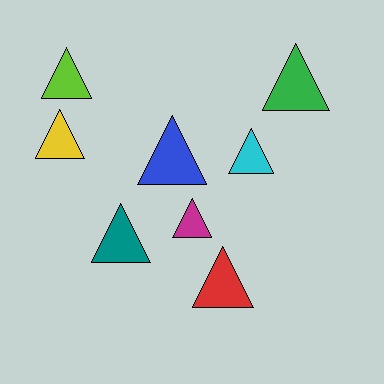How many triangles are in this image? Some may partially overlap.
There are 8 triangles.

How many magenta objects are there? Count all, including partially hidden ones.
There is 1 magenta object.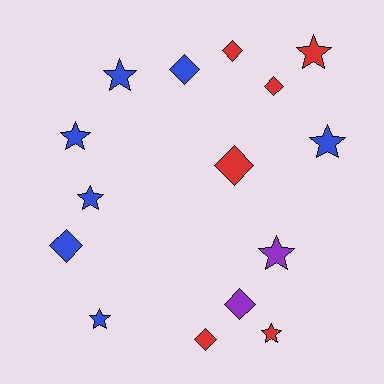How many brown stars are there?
There are no brown stars.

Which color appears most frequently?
Blue, with 7 objects.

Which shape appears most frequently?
Star, with 8 objects.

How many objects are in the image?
There are 15 objects.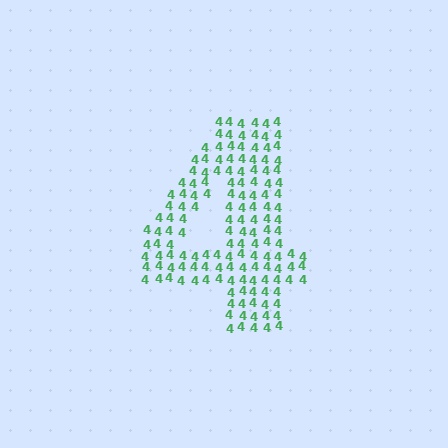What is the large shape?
The large shape is the digit 4.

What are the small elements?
The small elements are digit 4's.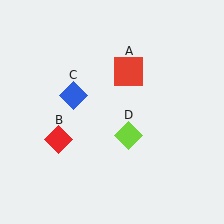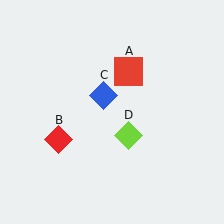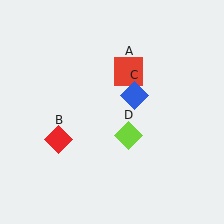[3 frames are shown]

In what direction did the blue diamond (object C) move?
The blue diamond (object C) moved right.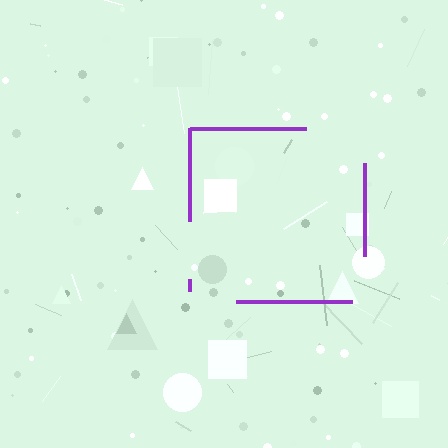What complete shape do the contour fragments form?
The contour fragments form a square.